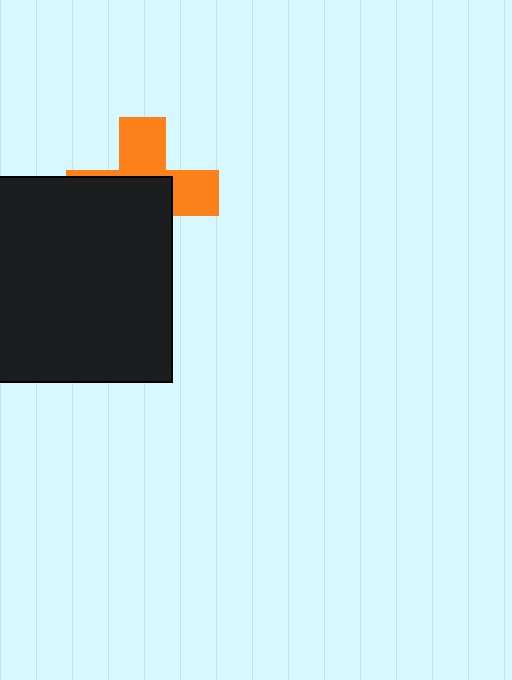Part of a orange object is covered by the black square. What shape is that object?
It is a cross.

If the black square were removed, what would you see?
You would see the complete orange cross.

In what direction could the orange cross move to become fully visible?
The orange cross could move toward the upper-right. That would shift it out from behind the black square entirely.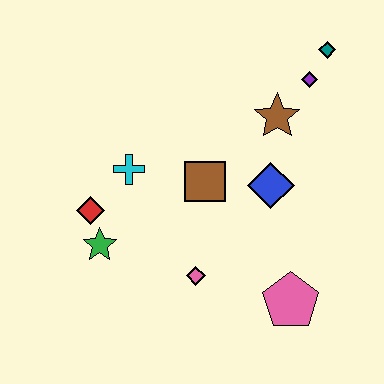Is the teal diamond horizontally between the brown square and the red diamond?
No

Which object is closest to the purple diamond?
The teal diamond is closest to the purple diamond.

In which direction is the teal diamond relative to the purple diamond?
The teal diamond is above the purple diamond.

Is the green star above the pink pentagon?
Yes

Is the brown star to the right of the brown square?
Yes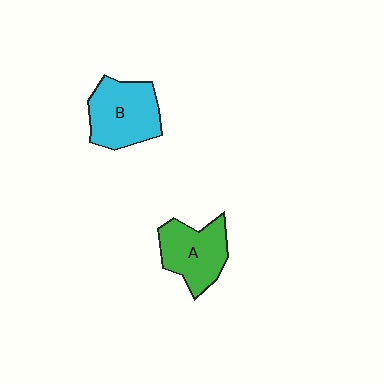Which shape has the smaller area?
Shape A (green).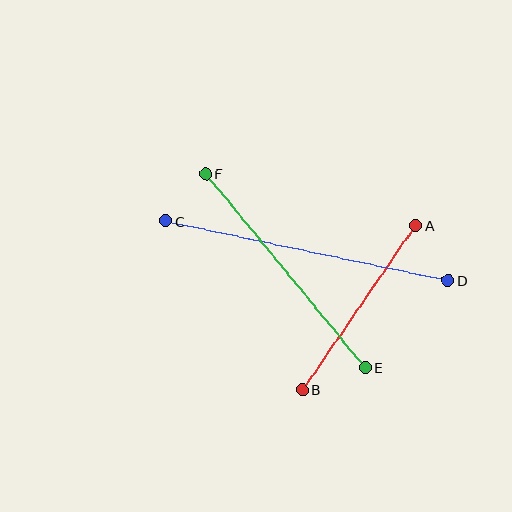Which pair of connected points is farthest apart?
Points C and D are farthest apart.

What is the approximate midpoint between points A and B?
The midpoint is at approximately (359, 307) pixels.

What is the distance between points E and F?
The distance is approximately 251 pixels.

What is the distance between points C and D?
The distance is approximately 288 pixels.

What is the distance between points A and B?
The distance is approximately 200 pixels.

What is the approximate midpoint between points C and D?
The midpoint is at approximately (307, 251) pixels.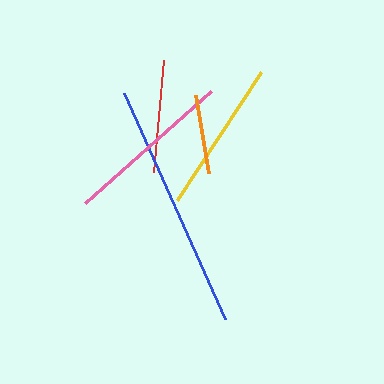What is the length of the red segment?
The red segment is approximately 112 pixels long.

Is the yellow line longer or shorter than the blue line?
The blue line is longer than the yellow line.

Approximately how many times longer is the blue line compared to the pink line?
The blue line is approximately 1.5 times the length of the pink line.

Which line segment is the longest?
The blue line is the longest at approximately 248 pixels.